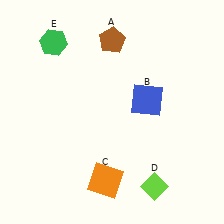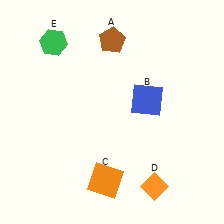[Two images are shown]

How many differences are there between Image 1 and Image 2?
There is 1 difference between the two images.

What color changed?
The diamond (D) changed from lime in Image 1 to orange in Image 2.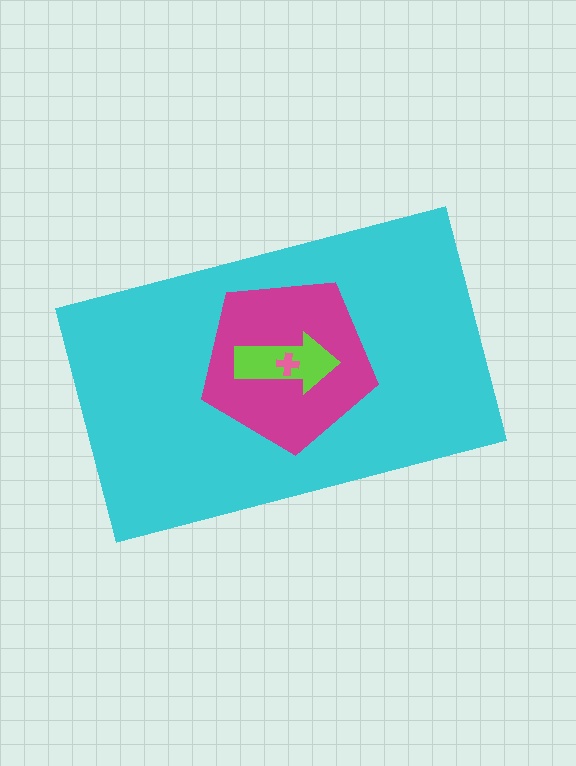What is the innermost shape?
The pink cross.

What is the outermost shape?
The cyan rectangle.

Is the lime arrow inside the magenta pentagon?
Yes.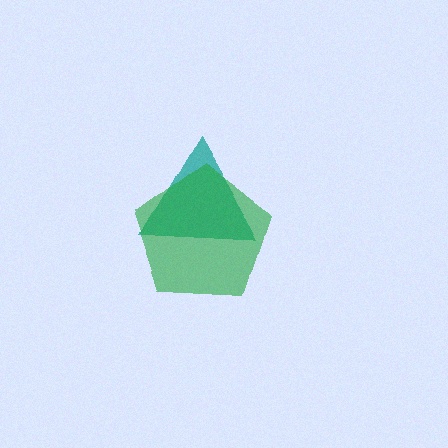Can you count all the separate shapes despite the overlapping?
Yes, there are 2 separate shapes.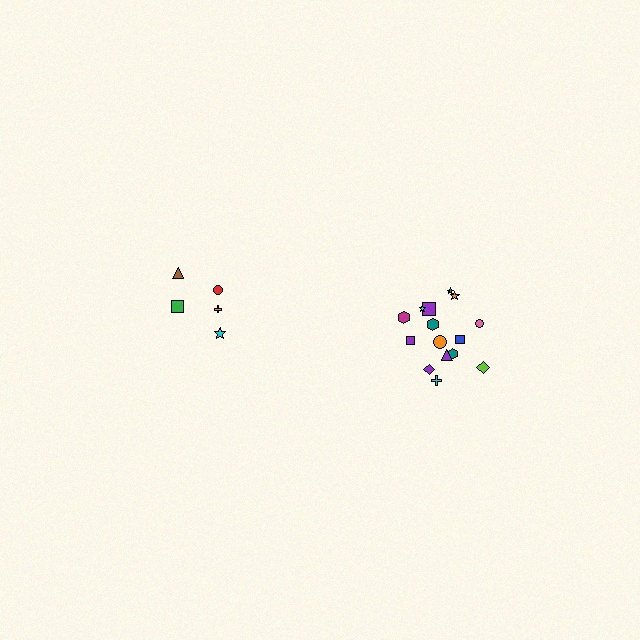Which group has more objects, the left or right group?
The right group.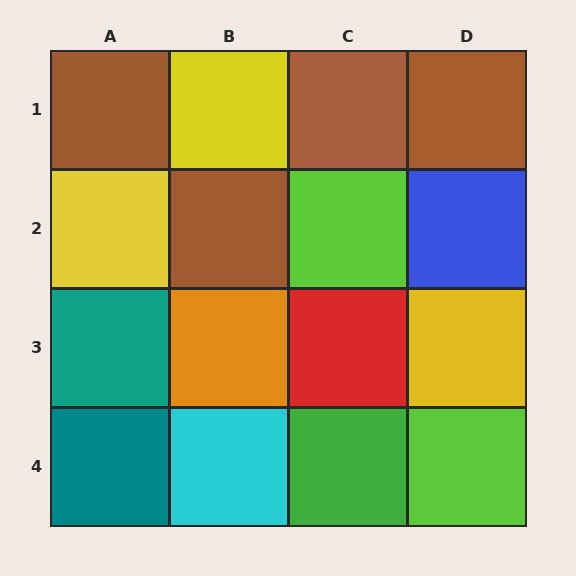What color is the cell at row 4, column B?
Cyan.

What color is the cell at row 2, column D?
Blue.